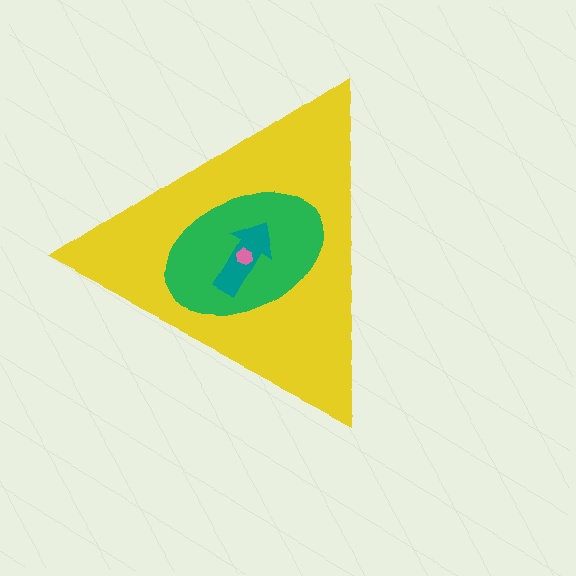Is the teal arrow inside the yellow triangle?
Yes.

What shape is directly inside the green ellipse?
The teal arrow.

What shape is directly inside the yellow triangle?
The green ellipse.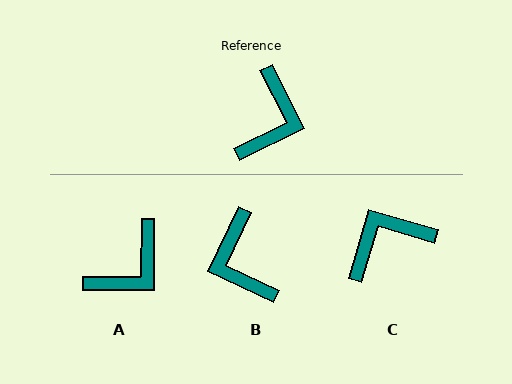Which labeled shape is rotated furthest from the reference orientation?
B, about 142 degrees away.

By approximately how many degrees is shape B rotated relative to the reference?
Approximately 142 degrees clockwise.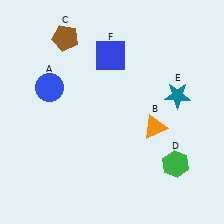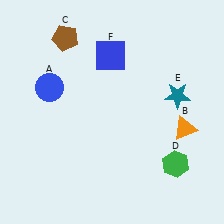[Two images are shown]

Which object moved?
The orange triangle (B) moved right.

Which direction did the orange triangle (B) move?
The orange triangle (B) moved right.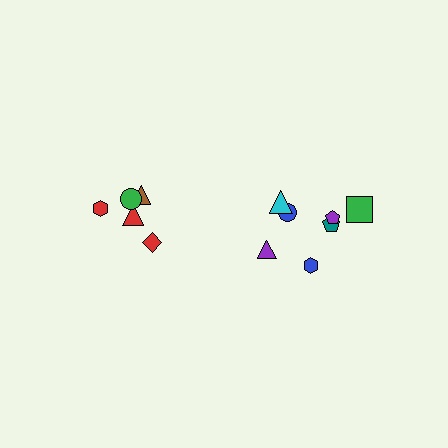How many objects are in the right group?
There are 7 objects.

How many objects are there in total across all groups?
There are 12 objects.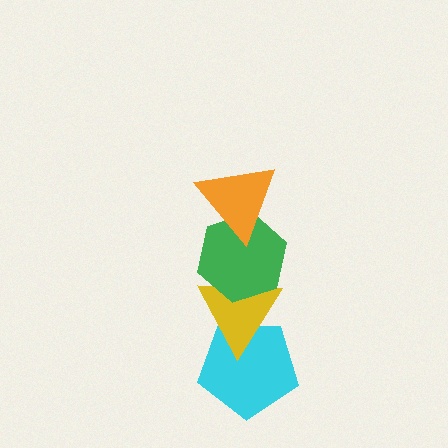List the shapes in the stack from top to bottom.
From top to bottom: the orange triangle, the green hexagon, the yellow triangle, the cyan pentagon.